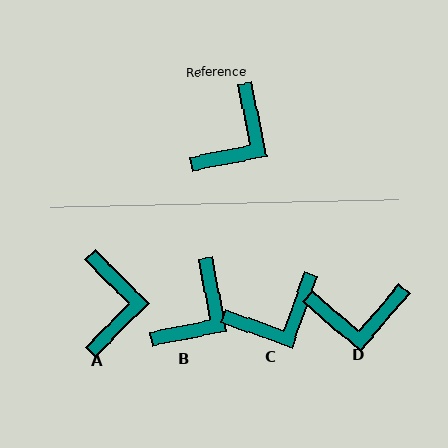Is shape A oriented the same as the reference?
No, it is off by about 34 degrees.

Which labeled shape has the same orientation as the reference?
B.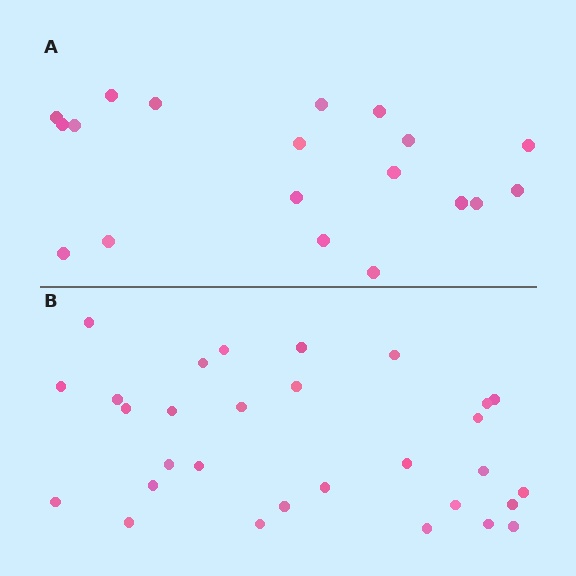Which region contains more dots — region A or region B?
Region B (the bottom region) has more dots.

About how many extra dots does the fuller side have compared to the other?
Region B has roughly 12 or so more dots than region A.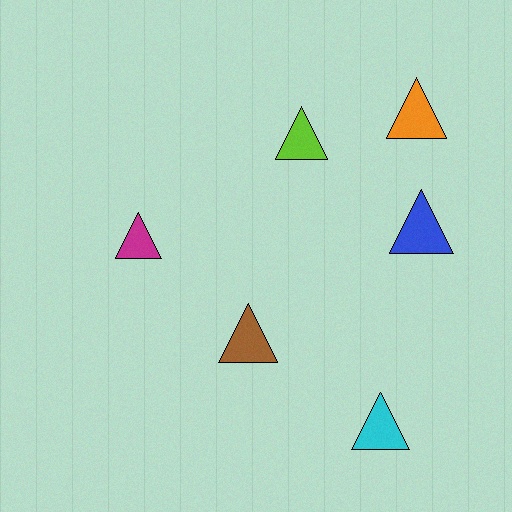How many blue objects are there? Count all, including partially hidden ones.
There is 1 blue object.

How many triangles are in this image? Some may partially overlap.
There are 6 triangles.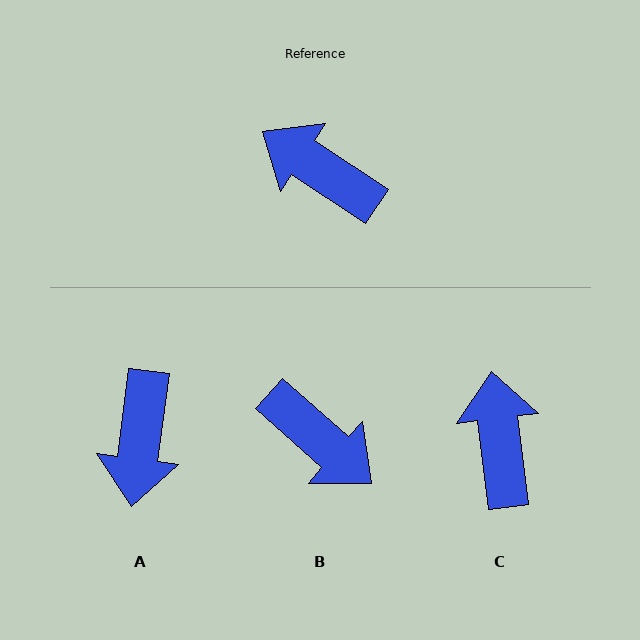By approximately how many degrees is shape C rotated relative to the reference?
Approximately 50 degrees clockwise.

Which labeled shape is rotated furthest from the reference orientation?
B, about 172 degrees away.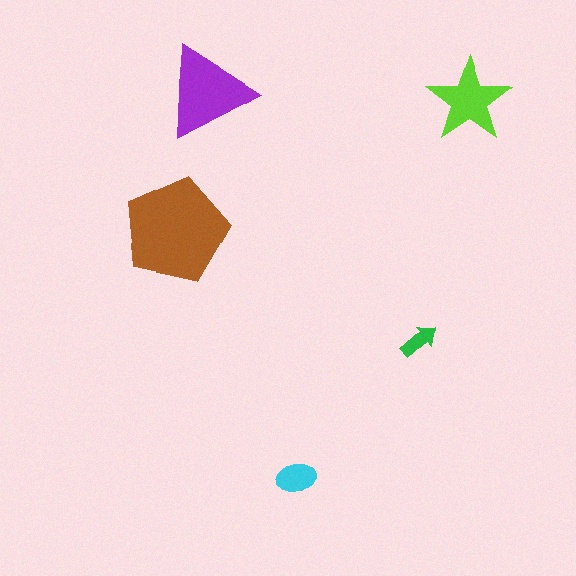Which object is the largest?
The brown pentagon.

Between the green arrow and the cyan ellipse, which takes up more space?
The cyan ellipse.